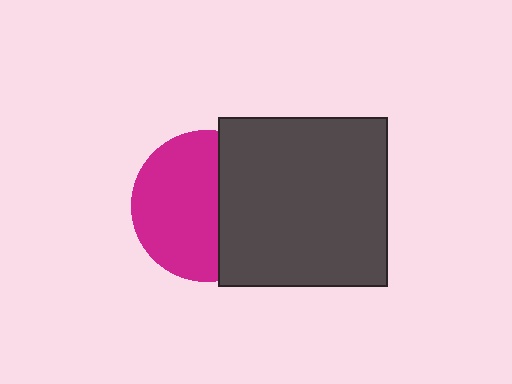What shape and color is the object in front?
The object in front is a dark gray square.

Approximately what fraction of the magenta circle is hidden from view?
Roughly 41% of the magenta circle is hidden behind the dark gray square.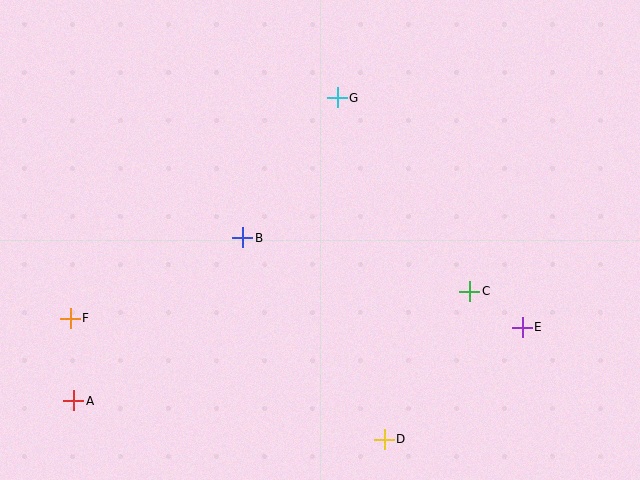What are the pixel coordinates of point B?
Point B is at (243, 238).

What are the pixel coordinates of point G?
Point G is at (337, 98).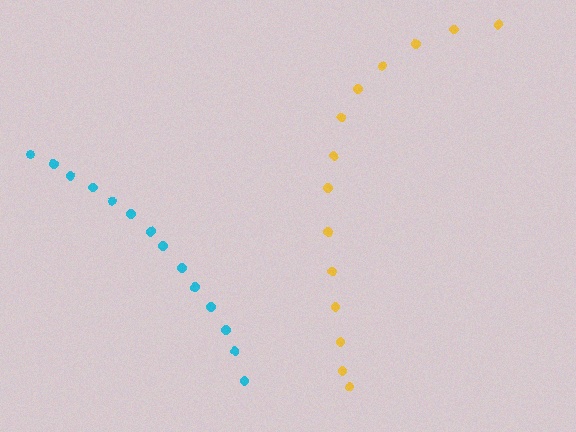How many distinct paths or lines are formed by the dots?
There are 2 distinct paths.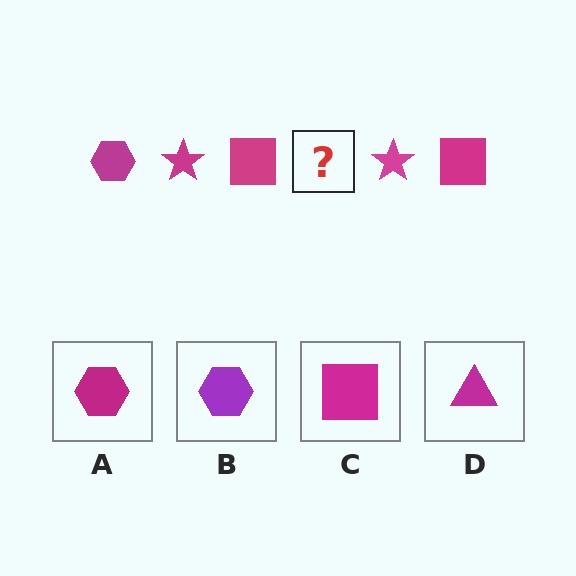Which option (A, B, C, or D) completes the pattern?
A.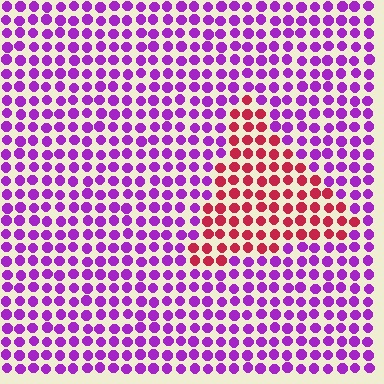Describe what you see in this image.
The image is filled with small purple elements in a uniform arrangement. A triangle-shaped region is visible where the elements are tinted to a slightly different hue, forming a subtle color boundary.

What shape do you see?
I see a triangle.